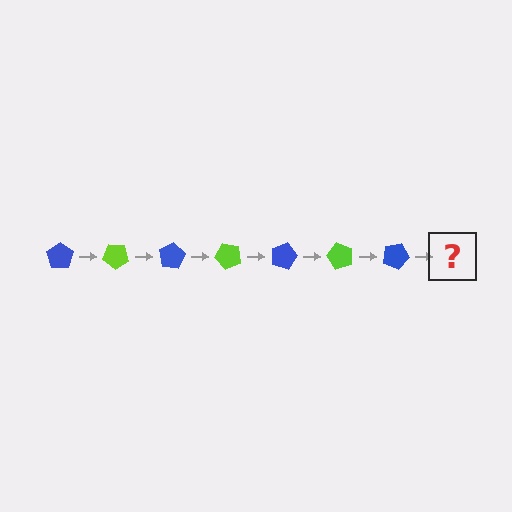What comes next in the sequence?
The next element should be a lime pentagon, rotated 280 degrees from the start.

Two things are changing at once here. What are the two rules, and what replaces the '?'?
The two rules are that it rotates 40 degrees each step and the color cycles through blue and lime. The '?' should be a lime pentagon, rotated 280 degrees from the start.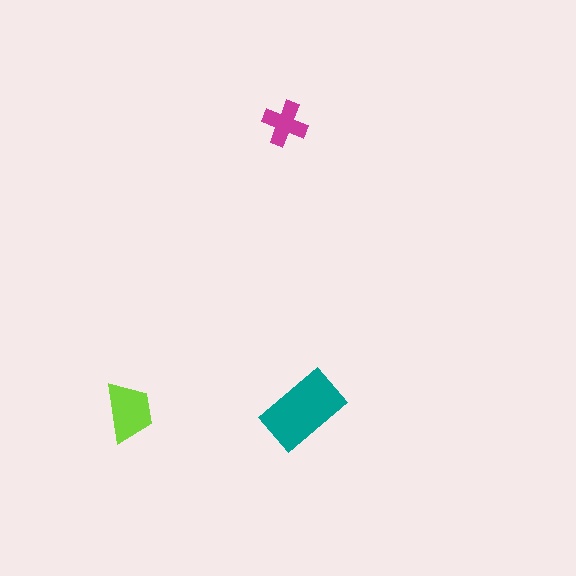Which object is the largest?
The teal rectangle.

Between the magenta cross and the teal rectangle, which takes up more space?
The teal rectangle.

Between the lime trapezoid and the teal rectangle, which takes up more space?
The teal rectangle.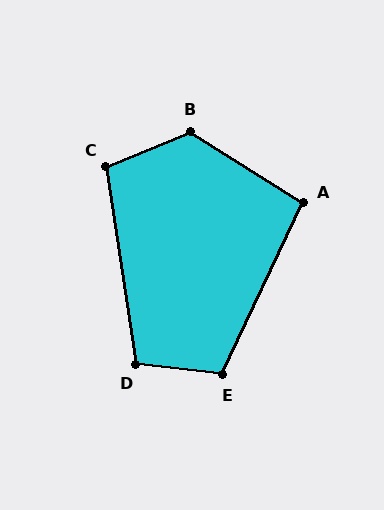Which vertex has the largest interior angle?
B, at approximately 125 degrees.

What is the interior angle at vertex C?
Approximately 104 degrees (obtuse).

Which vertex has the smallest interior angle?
A, at approximately 97 degrees.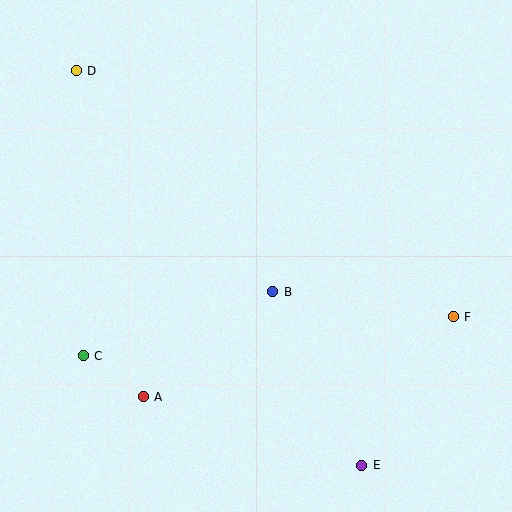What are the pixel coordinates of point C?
Point C is at (83, 356).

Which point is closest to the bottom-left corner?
Point C is closest to the bottom-left corner.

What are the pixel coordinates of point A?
Point A is at (143, 397).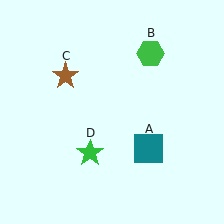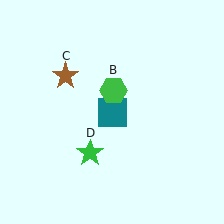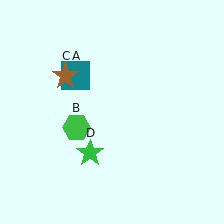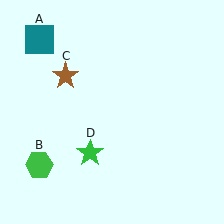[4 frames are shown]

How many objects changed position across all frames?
2 objects changed position: teal square (object A), green hexagon (object B).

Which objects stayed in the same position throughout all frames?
Brown star (object C) and green star (object D) remained stationary.